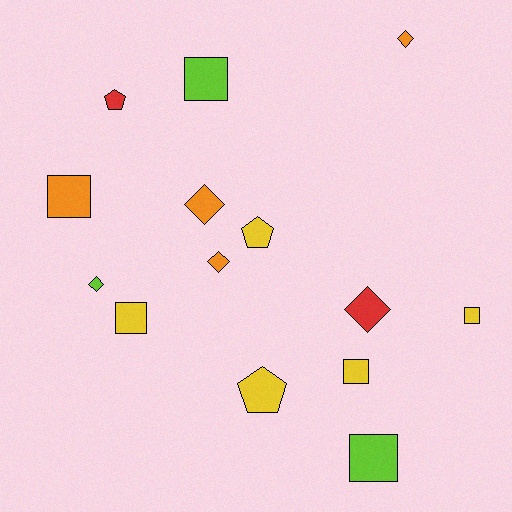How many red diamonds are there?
There is 1 red diamond.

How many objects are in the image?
There are 14 objects.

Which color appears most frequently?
Yellow, with 5 objects.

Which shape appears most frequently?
Square, with 6 objects.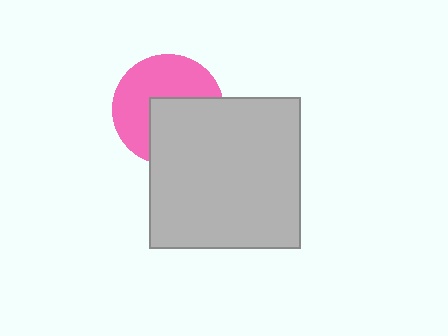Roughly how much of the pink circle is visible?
About half of it is visible (roughly 56%).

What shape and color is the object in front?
The object in front is a light gray square.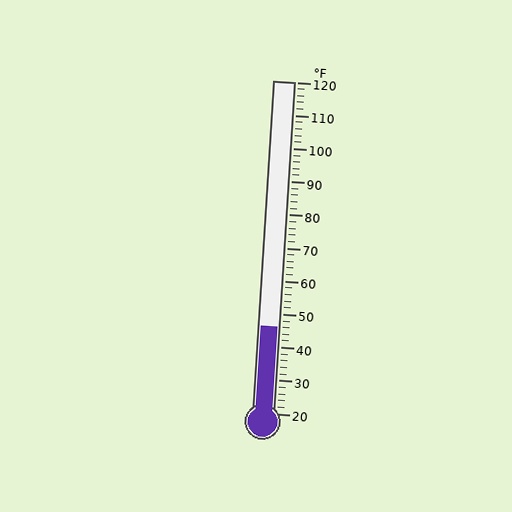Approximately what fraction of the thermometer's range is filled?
The thermometer is filled to approximately 25% of its range.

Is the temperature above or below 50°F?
The temperature is below 50°F.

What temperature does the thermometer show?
The thermometer shows approximately 46°F.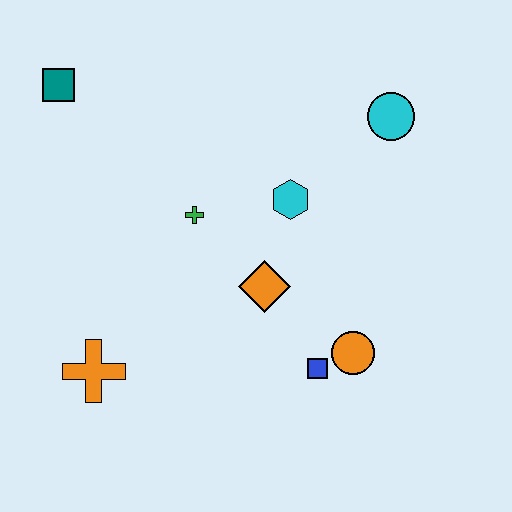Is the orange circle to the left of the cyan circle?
Yes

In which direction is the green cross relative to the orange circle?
The green cross is to the left of the orange circle.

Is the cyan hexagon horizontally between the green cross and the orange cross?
No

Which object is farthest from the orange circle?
The teal square is farthest from the orange circle.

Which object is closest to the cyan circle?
The cyan hexagon is closest to the cyan circle.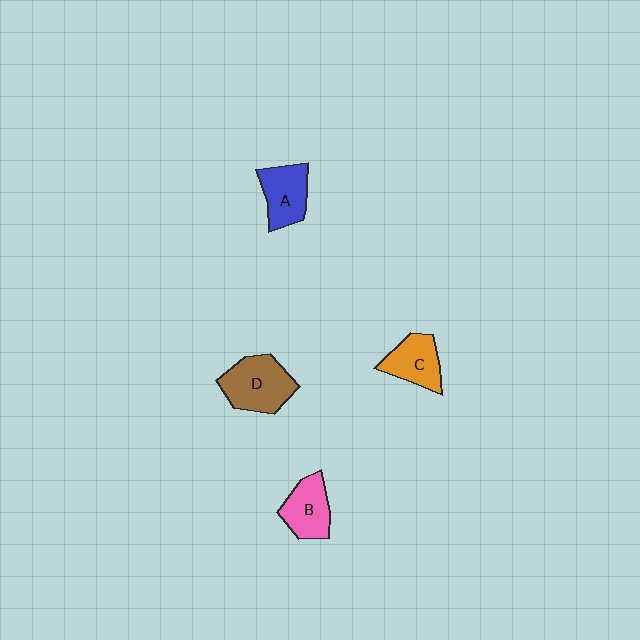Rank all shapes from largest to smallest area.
From largest to smallest: D (brown), A (blue), B (pink), C (orange).